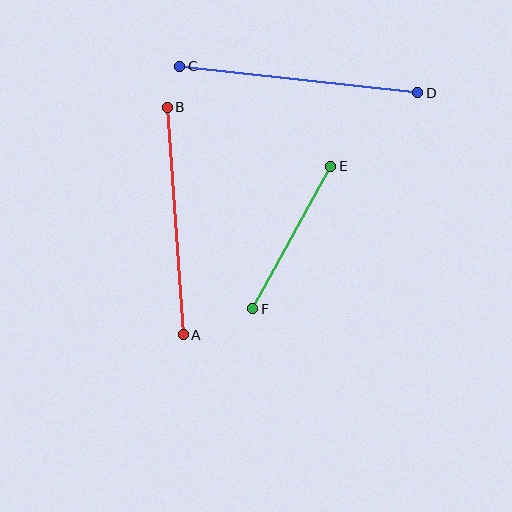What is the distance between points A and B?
The distance is approximately 228 pixels.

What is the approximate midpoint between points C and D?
The midpoint is at approximately (299, 79) pixels.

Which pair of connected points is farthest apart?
Points C and D are farthest apart.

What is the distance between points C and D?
The distance is approximately 239 pixels.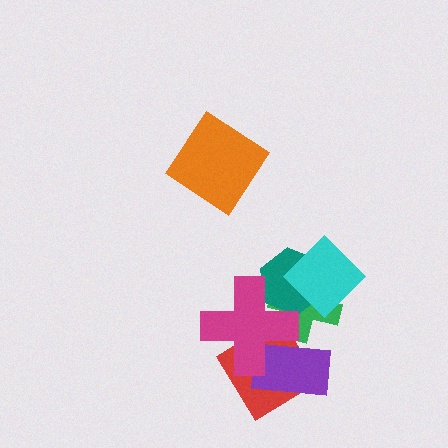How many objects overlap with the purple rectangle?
3 objects overlap with the purple rectangle.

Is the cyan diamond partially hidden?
No, no other shape covers it.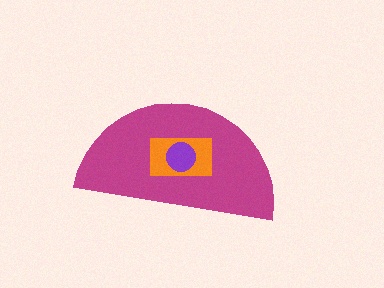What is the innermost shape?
The purple circle.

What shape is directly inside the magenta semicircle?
The orange rectangle.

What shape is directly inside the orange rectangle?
The purple circle.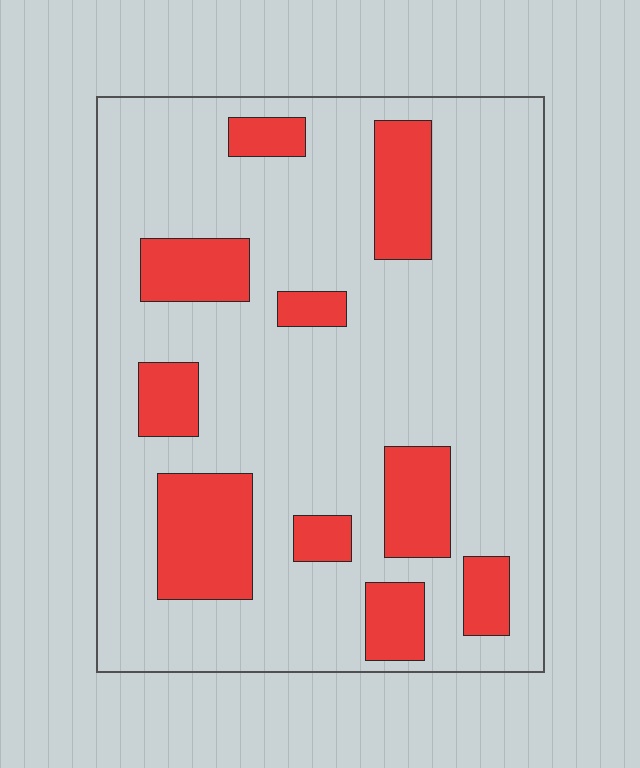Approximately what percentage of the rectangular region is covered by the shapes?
Approximately 20%.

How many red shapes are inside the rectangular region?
10.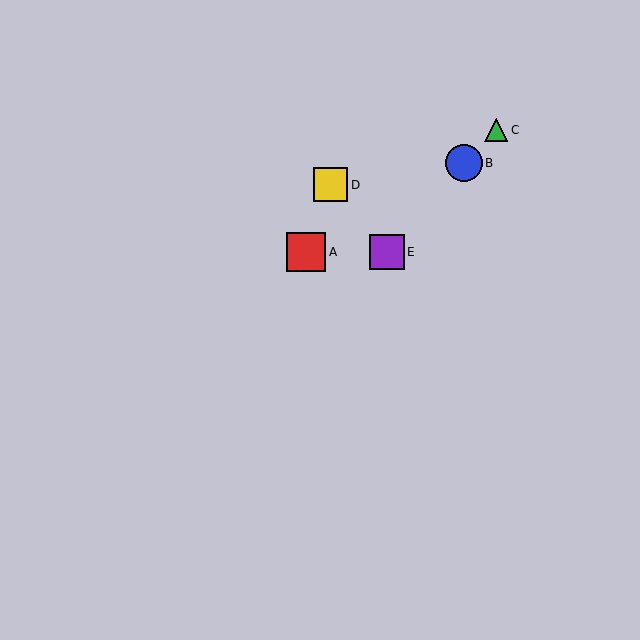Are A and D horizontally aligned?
No, A is at y≈252 and D is at y≈185.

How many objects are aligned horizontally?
2 objects (A, E) are aligned horizontally.